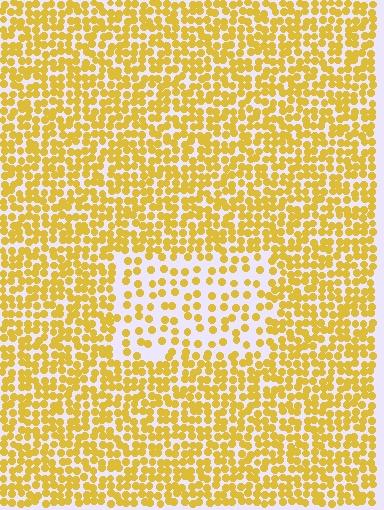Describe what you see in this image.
The image contains small yellow elements arranged at two different densities. A rectangle-shaped region is visible where the elements are less densely packed than the surrounding area.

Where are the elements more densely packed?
The elements are more densely packed outside the rectangle boundary.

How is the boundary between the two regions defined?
The boundary is defined by a change in element density (approximately 2.2x ratio). All elements are the same color, size, and shape.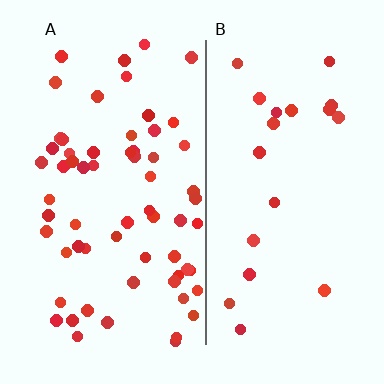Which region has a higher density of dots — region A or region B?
A (the left).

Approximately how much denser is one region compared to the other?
Approximately 3.1× — region A over region B.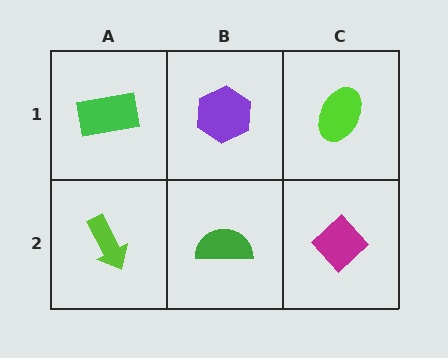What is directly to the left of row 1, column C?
A purple hexagon.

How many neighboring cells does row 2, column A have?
2.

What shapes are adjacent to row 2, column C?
A lime ellipse (row 1, column C), a green semicircle (row 2, column B).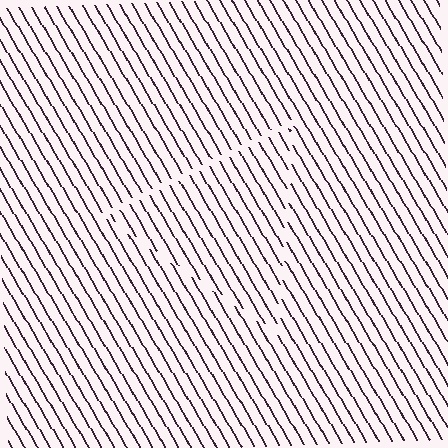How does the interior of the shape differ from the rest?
The interior of the shape contains the same grating, shifted by half a period — the contour is defined by the phase discontinuity where line-ends from the inner and outer gratings abut.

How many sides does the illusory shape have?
3 sides — the line-ends trace a triangle.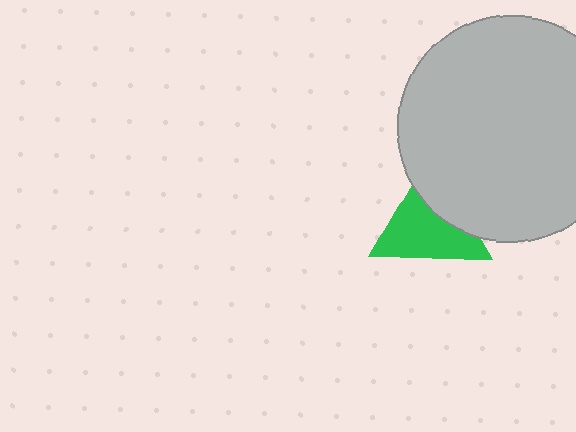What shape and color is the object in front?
The object in front is a light gray circle.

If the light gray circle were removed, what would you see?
You would see the complete green triangle.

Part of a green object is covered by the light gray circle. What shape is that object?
It is a triangle.